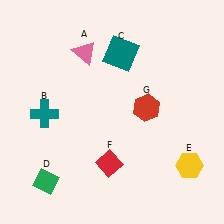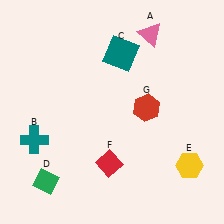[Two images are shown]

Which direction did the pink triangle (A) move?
The pink triangle (A) moved right.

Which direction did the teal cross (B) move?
The teal cross (B) moved down.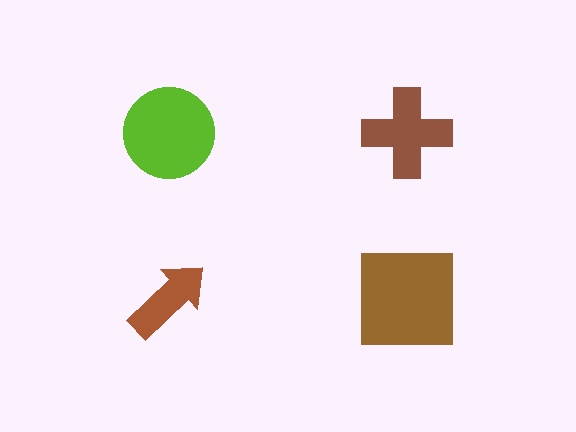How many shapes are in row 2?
2 shapes.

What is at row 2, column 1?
A brown arrow.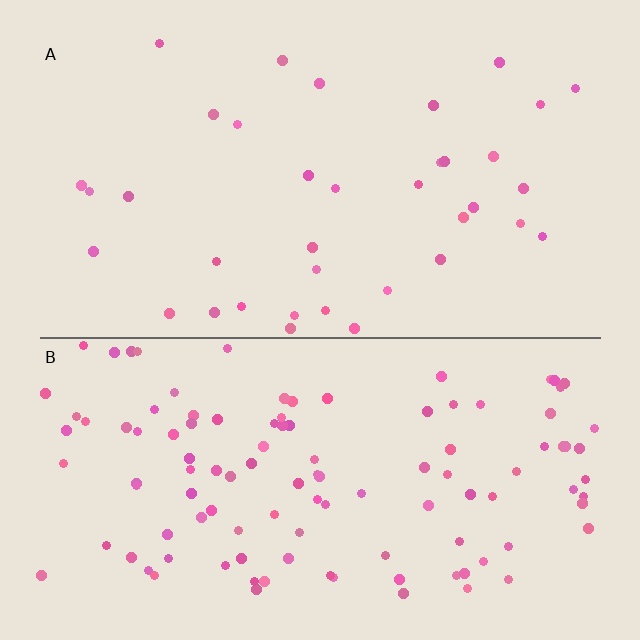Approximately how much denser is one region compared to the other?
Approximately 3.1× — region B over region A.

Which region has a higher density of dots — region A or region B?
B (the bottom).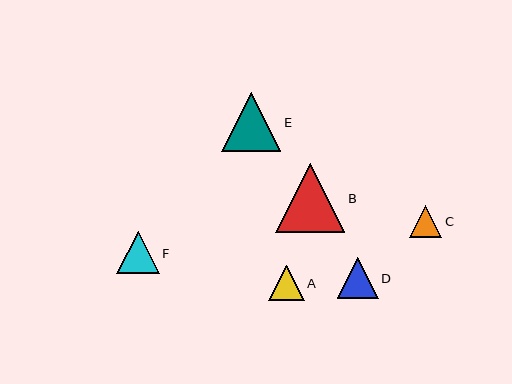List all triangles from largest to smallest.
From largest to smallest: B, E, F, D, A, C.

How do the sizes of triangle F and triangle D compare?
Triangle F and triangle D are approximately the same size.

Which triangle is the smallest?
Triangle C is the smallest with a size of approximately 32 pixels.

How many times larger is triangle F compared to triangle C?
Triangle F is approximately 1.3 times the size of triangle C.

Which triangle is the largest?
Triangle B is the largest with a size of approximately 69 pixels.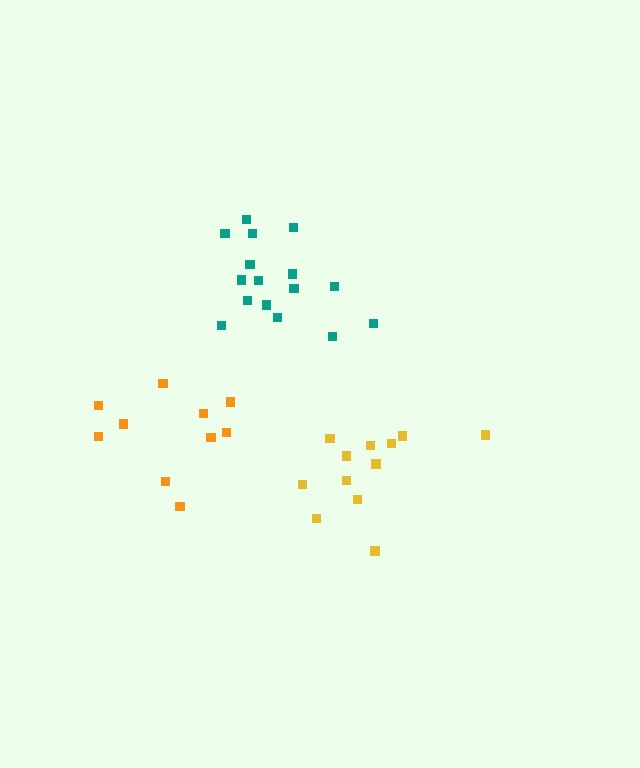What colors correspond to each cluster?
The clusters are colored: yellow, teal, orange.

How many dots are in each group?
Group 1: 12 dots, Group 2: 16 dots, Group 3: 10 dots (38 total).